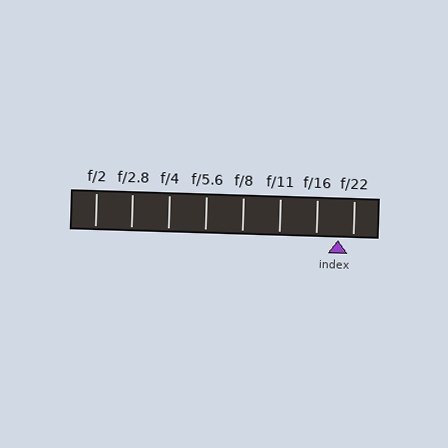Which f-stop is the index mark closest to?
The index mark is closest to f/22.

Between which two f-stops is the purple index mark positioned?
The index mark is between f/16 and f/22.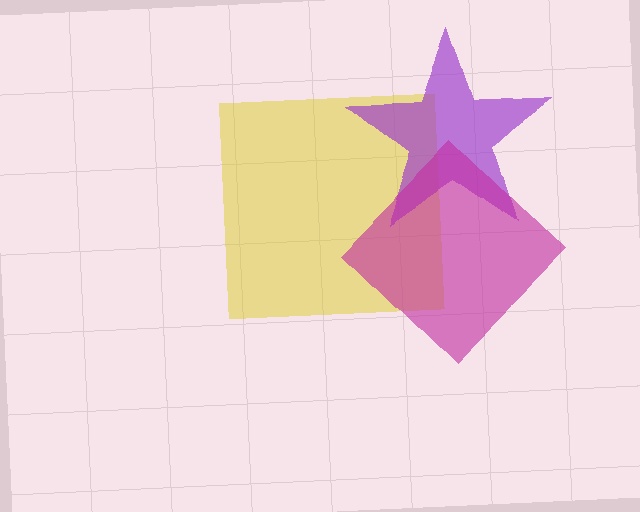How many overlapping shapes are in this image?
There are 3 overlapping shapes in the image.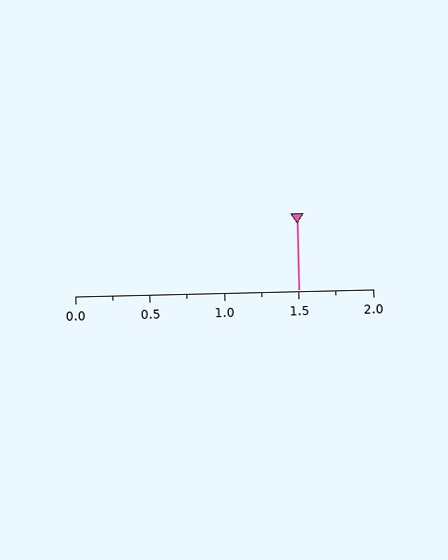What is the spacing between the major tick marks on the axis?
The major ticks are spaced 0.5 apart.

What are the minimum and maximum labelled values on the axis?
The axis runs from 0.0 to 2.0.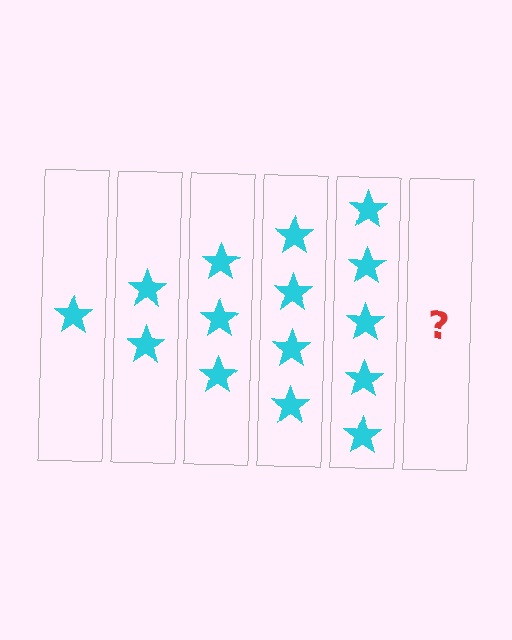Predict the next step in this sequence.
The next step is 6 stars.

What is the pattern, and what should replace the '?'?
The pattern is that each step adds one more star. The '?' should be 6 stars.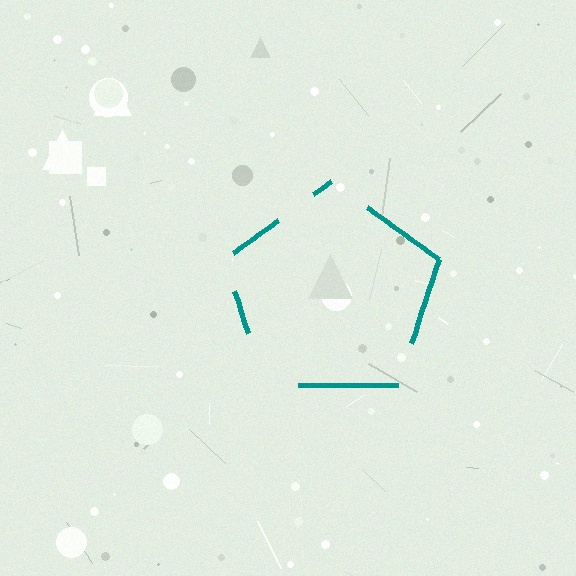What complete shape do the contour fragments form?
The contour fragments form a pentagon.